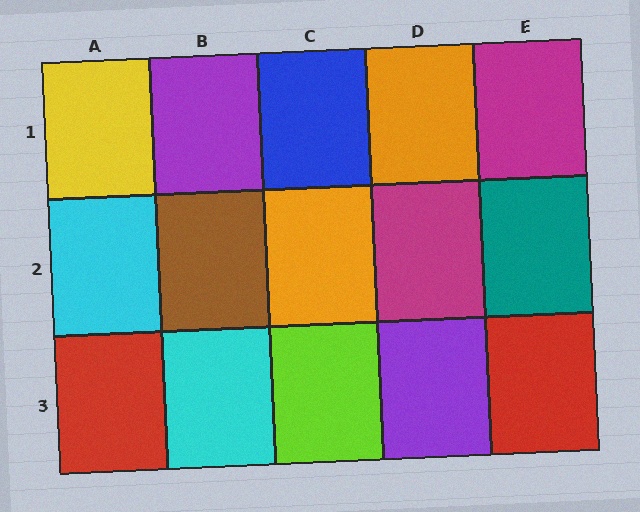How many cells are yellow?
1 cell is yellow.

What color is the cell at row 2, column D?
Magenta.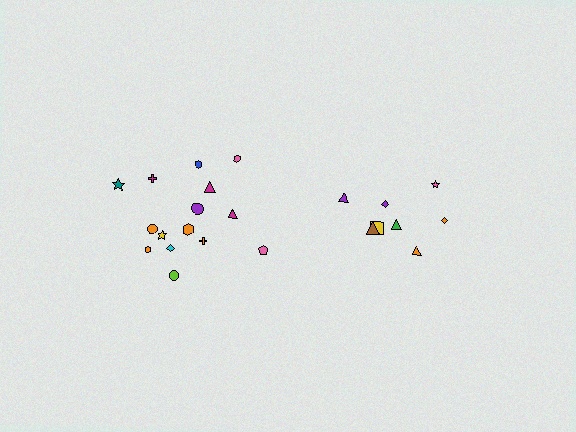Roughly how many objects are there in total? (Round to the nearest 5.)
Roughly 25 objects in total.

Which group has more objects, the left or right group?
The left group.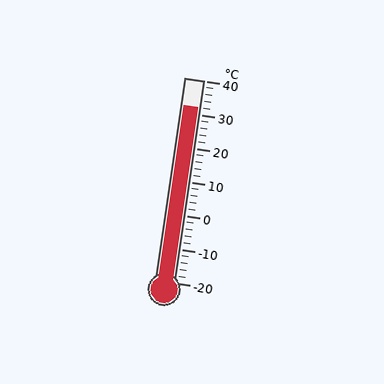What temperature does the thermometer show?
The thermometer shows approximately 32°C.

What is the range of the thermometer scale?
The thermometer scale ranges from -20°C to 40°C.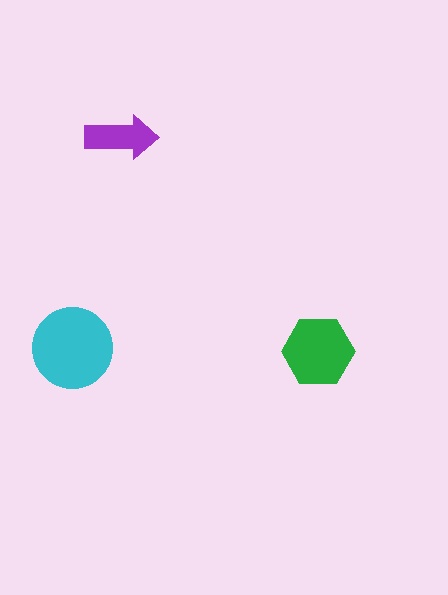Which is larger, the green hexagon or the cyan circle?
The cyan circle.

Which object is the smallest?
The purple arrow.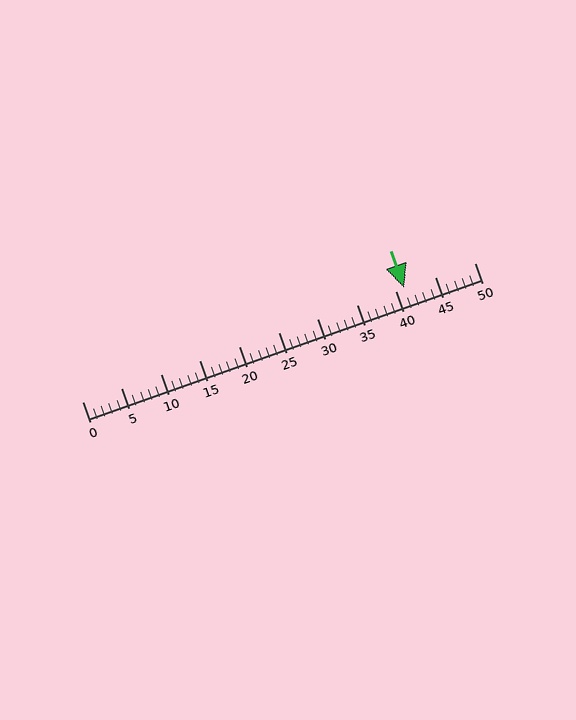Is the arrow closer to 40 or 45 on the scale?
The arrow is closer to 40.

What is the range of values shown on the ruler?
The ruler shows values from 0 to 50.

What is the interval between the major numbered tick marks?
The major tick marks are spaced 5 units apart.